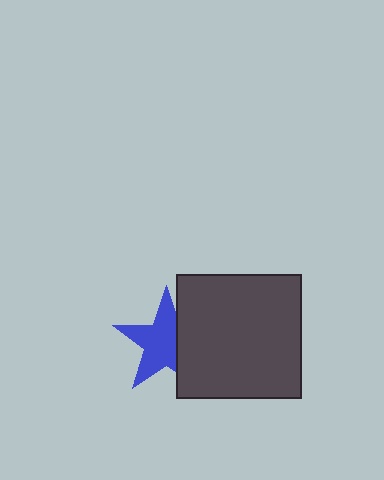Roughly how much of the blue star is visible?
Most of it is visible (roughly 67%).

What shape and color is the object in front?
The object in front is a dark gray rectangle.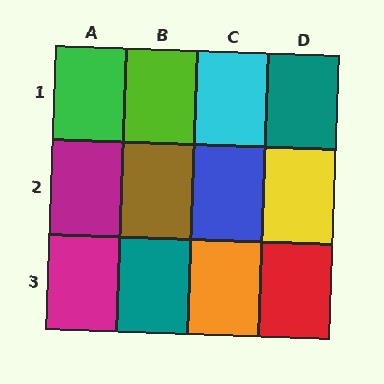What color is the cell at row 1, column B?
Lime.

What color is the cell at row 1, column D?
Teal.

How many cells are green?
1 cell is green.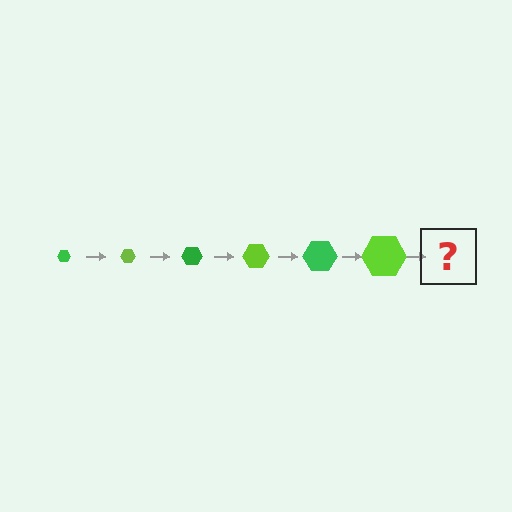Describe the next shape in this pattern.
It should be a green hexagon, larger than the previous one.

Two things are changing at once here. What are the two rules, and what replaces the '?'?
The two rules are that the hexagon grows larger each step and the color cycles through green and lime. The '?' should be a green hexagon, larger than the previous one.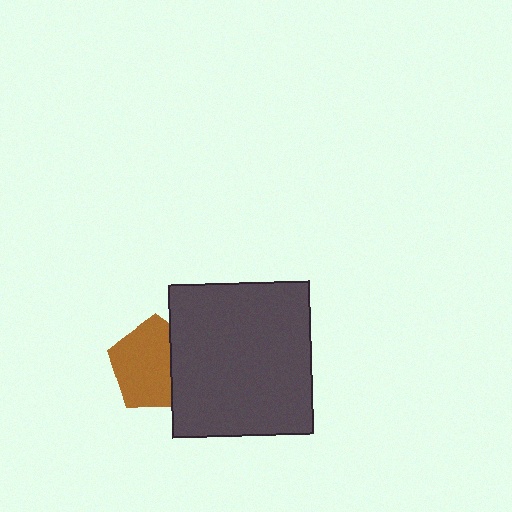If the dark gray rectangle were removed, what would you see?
You would see the complete brown pentagon.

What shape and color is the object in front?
The object in front is a dark gray rectangle.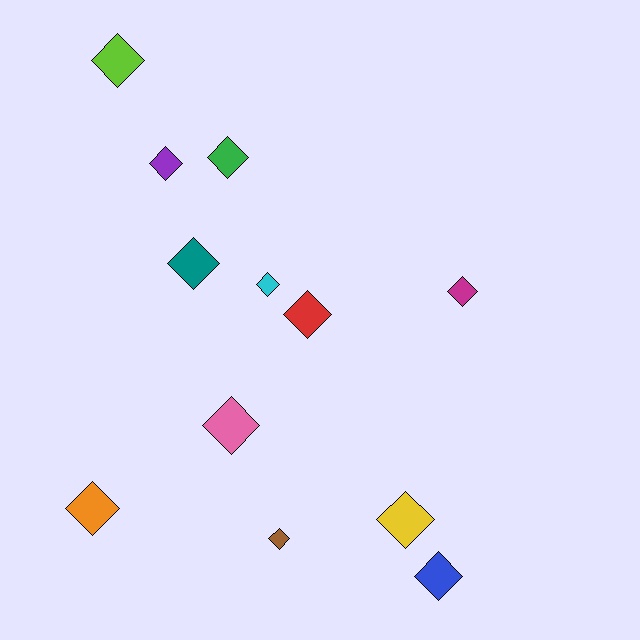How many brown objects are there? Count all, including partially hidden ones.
There is 1 brown object.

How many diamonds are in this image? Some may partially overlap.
There are 12 diamonds.